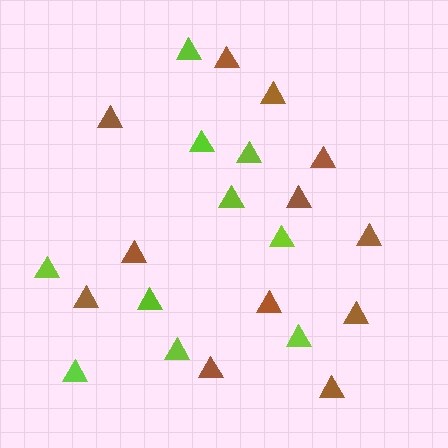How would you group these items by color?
There are 2 groups: one group of brown triangles (12) and one group of lime triangles (10).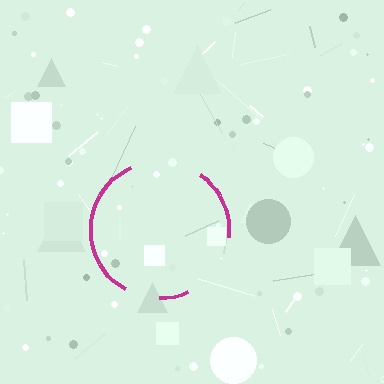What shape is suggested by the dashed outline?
The dashed outline suggests a circle.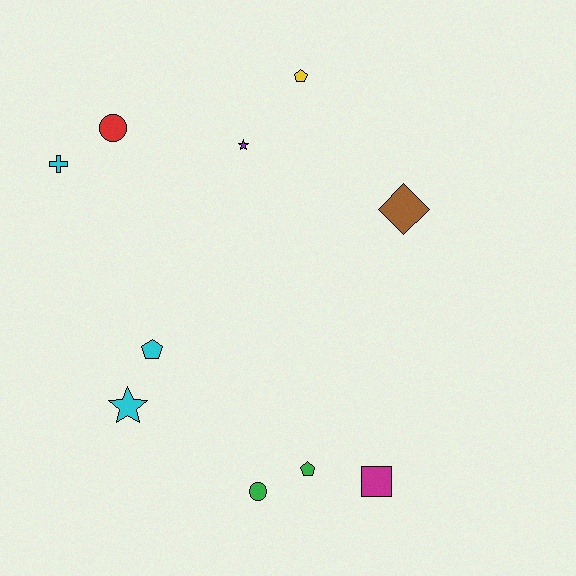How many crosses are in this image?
There is 1 cross.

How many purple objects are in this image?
There is 1 purple object.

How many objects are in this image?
There are 10 objects.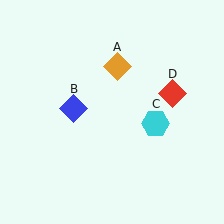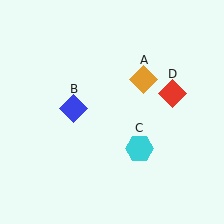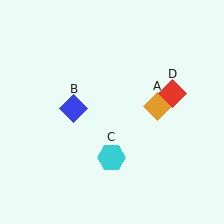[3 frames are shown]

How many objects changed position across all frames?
2 objects changed position: orange diamond (object A), cyan hexagon (object C).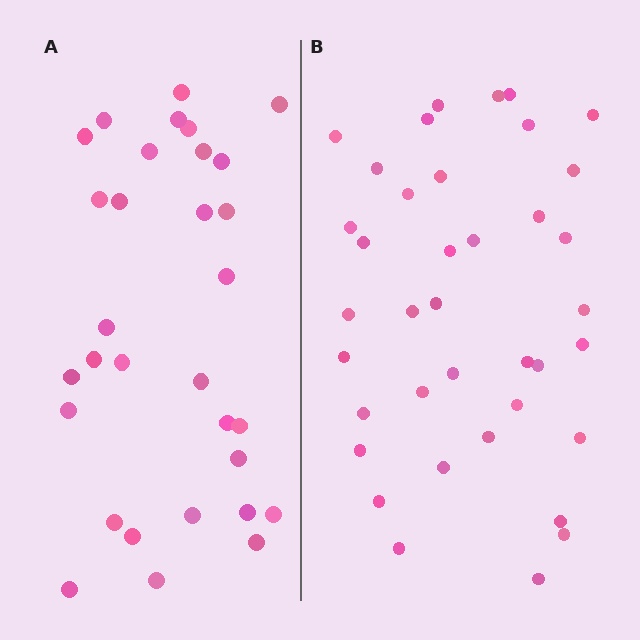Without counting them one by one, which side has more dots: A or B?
Region B (the right region) has more dots.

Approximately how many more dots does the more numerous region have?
Region B has roughly 8 or so more dots than region A.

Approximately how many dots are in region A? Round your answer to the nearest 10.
About 30 dots. (The exact count is 31, which rounds to 30.)